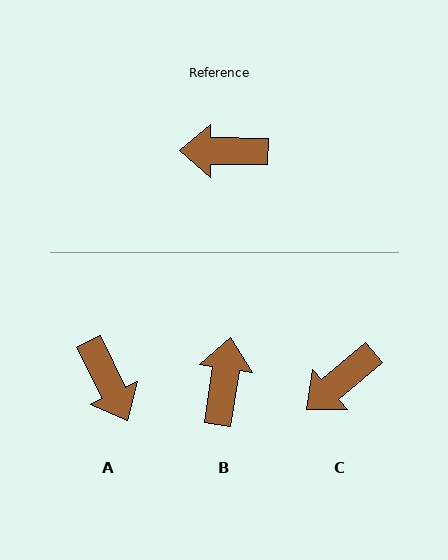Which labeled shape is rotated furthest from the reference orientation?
A, about 117 degrees away.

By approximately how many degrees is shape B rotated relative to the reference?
Approximately 98 degrees clockwise.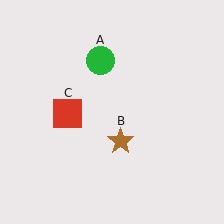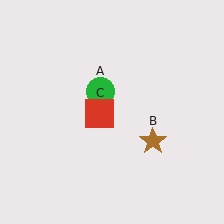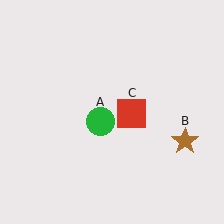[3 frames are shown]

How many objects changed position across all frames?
3 objects changed position: green circle (object A), brown star (object B), red square (object C).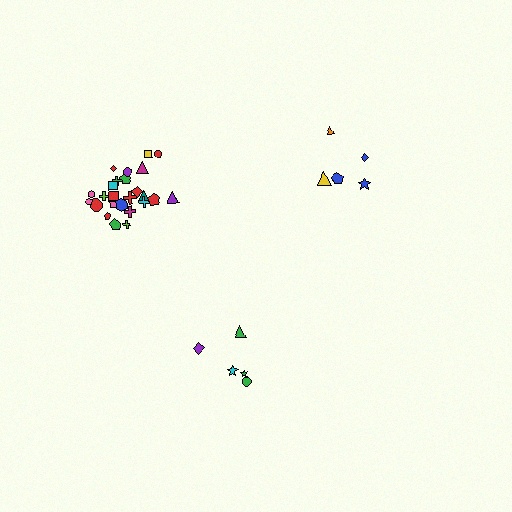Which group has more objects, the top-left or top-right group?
The top-left group.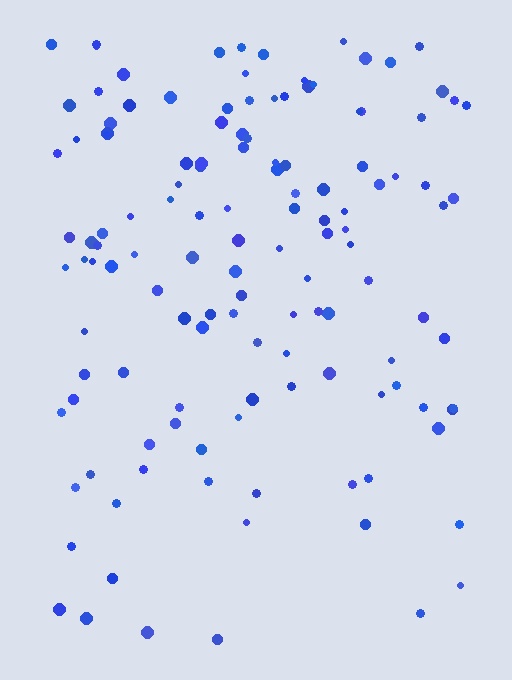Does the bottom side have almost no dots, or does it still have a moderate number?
Still a moderate number, just noticeably fewer than the top.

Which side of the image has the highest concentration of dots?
The top.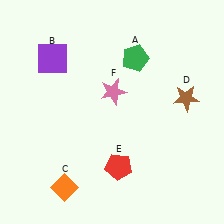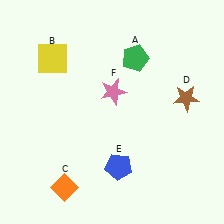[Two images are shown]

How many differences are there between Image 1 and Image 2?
There are 2 differences between the two images.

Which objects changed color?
B changed from purple to yellow. E changed from red to blue.